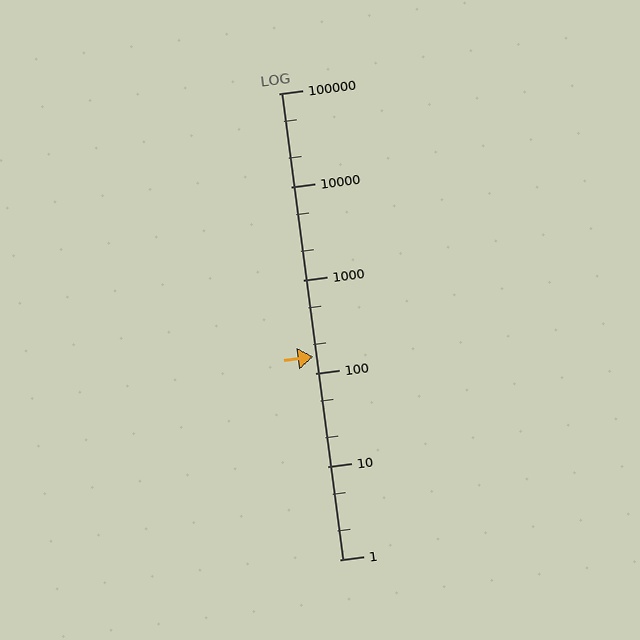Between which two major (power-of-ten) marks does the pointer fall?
The pointer is between 100 and 1000.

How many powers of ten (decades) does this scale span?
The scale spans 5 decades, from 1 to 100000.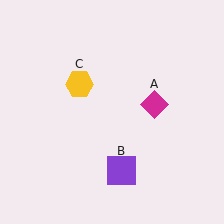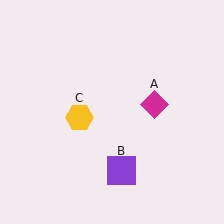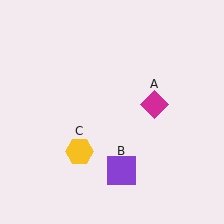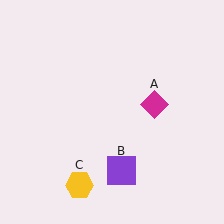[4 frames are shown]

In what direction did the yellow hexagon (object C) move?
The yellow hexagon (object C) moved down.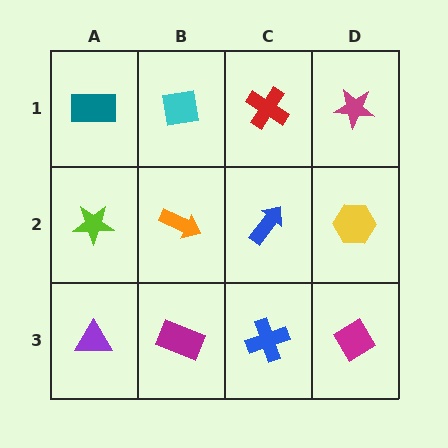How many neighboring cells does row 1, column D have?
2.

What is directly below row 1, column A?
A lime star.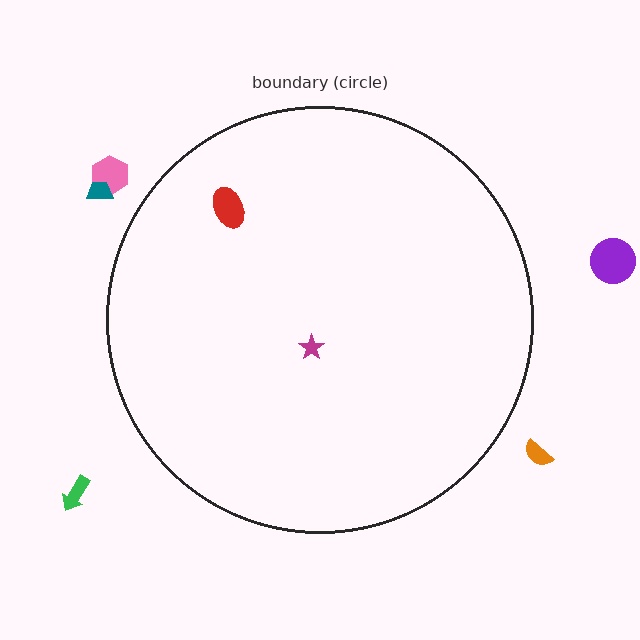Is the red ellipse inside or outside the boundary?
Inside.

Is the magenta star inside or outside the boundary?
Inside.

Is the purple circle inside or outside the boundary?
Outside.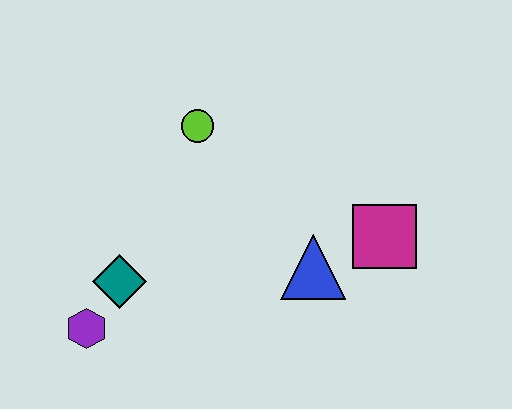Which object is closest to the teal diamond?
The purple hexagon is closest to the teal diamond.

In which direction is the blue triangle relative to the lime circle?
The blue triangle is below the lime circle.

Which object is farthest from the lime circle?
The purple hexagon is farthest from the lime circle.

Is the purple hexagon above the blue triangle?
No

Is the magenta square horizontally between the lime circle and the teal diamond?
No